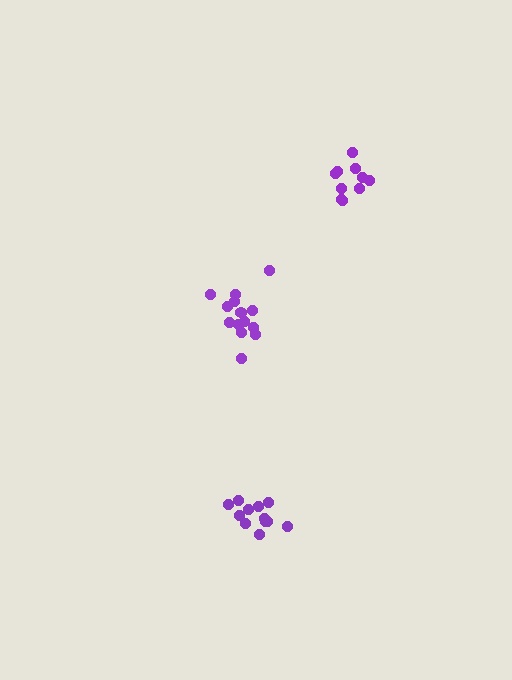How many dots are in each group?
Group 1: 12 dots, Group 2: 14 dots, Group 3: 10 dots (36 total).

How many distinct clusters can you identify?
There are 3 distinct clusters.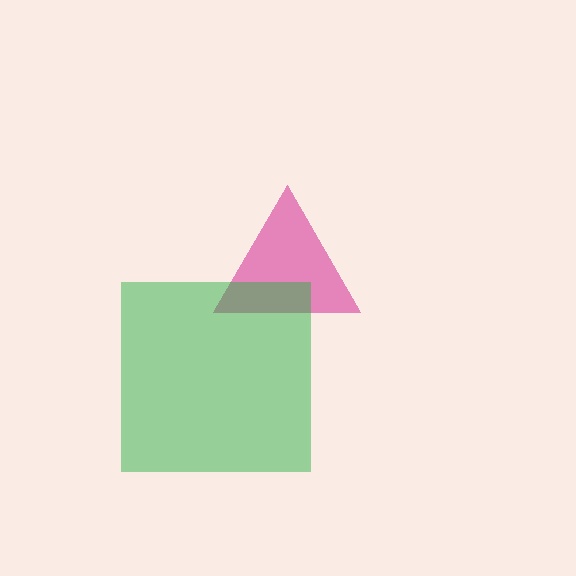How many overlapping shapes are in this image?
There are 2 overlapping shapes in the image.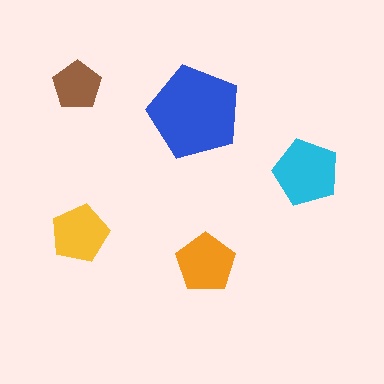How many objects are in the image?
There are 5 objects in the image.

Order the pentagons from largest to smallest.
the blue one, the cyan one, the orange one, the yellow one, the brown one.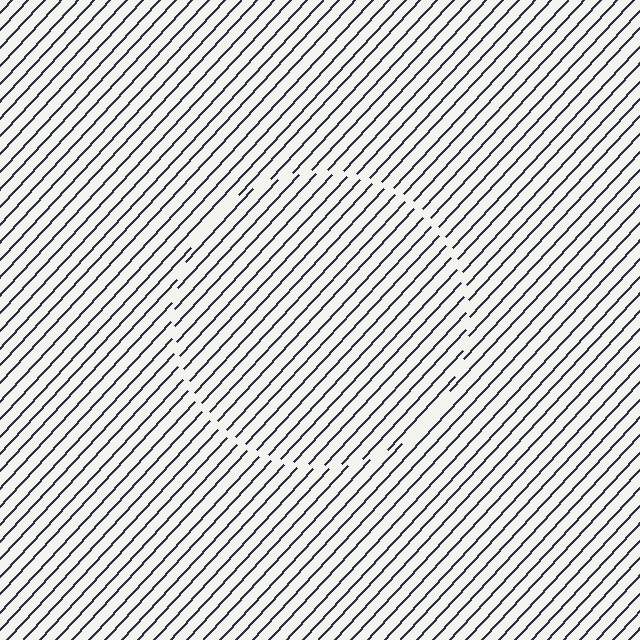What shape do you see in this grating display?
An illusory circle. The interior of the shape contains the same grating, shifted by half a period — the contour is defined by the phase discontinuity where line-ends from the inner and outer gratings abut.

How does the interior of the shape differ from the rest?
The interior of the shape contains the same grating, shifted by half a period — the contour is defined by the phase discontinuity where line-ends from the inner and outer gratings abut.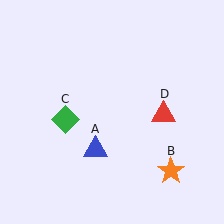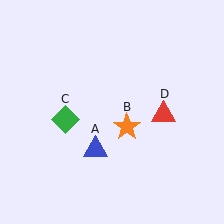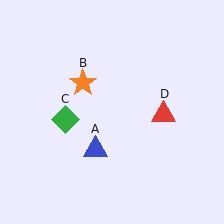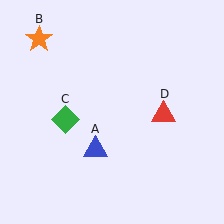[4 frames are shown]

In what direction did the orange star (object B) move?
The orange star (object B) moved up and to the left.